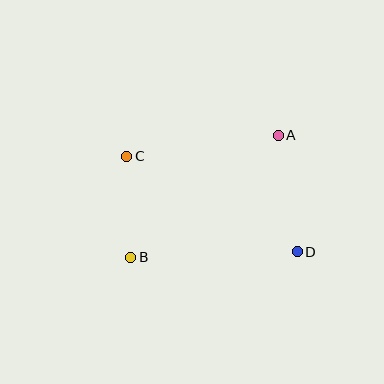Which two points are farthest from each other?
Points C and D are farthest from each other.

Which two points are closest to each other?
Points B and C are closest to each other.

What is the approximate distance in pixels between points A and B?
The distance between A and B is approximately 191 pixels.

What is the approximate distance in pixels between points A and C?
The distance between A and C is approximately 153 pixels.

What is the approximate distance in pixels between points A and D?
The distance between A and D is approximately 118 pixels.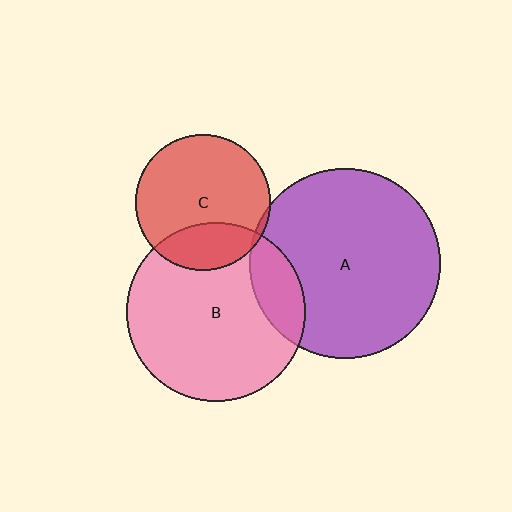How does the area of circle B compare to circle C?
Approximately 1.7 times.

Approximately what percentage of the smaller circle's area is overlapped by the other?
Approximately 25%.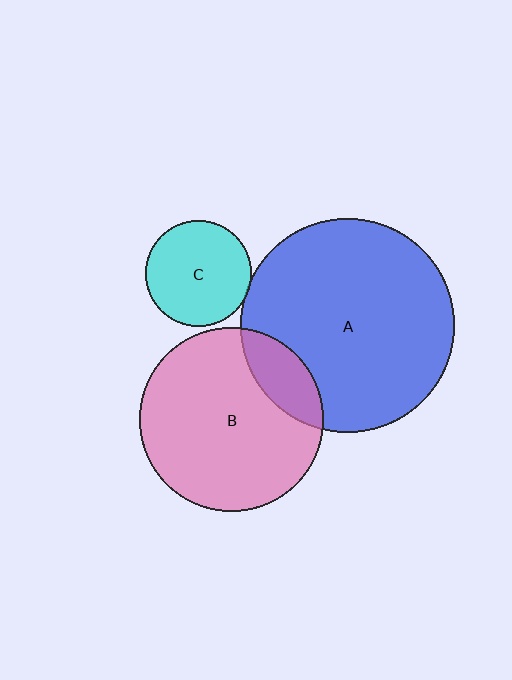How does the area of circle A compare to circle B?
Approximately 1.3 times.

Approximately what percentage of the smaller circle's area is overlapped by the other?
Approximately 5%.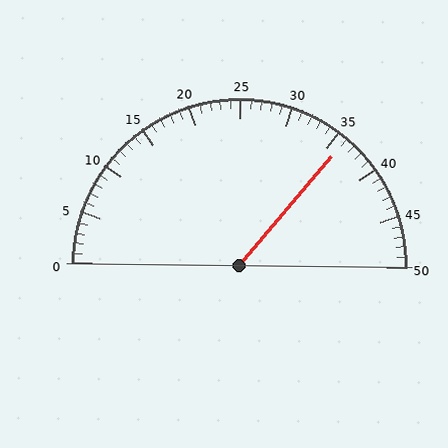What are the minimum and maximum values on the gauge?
The gauge ranges from 0 to 50.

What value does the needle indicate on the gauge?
The needle indicates approximately 36.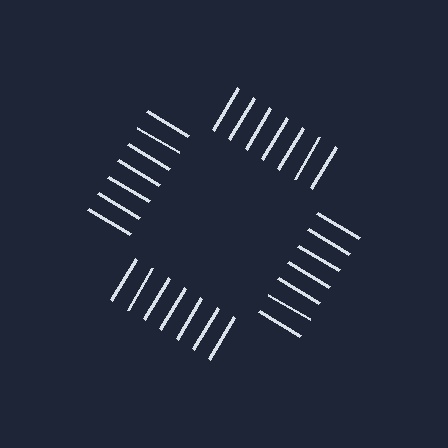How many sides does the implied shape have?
4 sides — the line-ends trace a square.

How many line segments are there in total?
28 — 7 along each of the 4 edges.